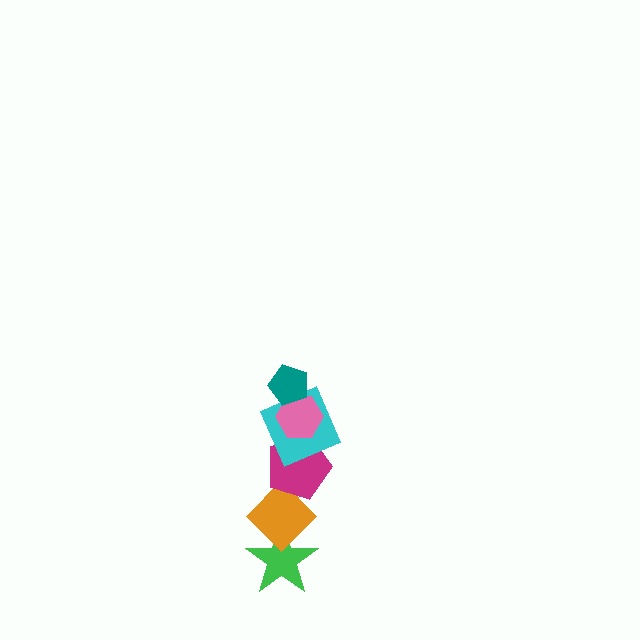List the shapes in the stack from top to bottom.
From top to bottom: the teal pentagon, the pink hexagon, the cyan square, the magenta pentagon, the orange diamond, the green star.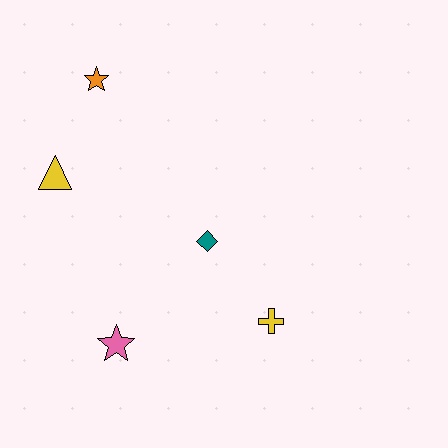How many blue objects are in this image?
There are no blue objects.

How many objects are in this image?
There are 5 objects.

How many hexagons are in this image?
There are no hexagons.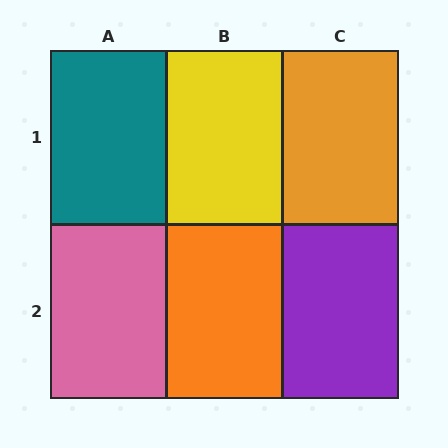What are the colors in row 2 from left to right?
Pink, orange, purple.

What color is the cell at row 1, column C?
Orange.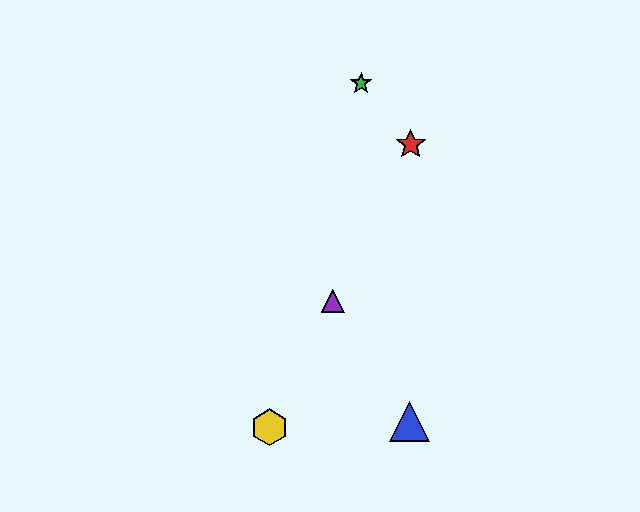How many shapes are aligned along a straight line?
3 shapes (the red star, the yellow hexagon, the purple triangle) are aligned along a straight line.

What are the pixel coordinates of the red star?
The red star is at (411, 144).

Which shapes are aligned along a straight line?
The red star, the yellow hexagon, the purple triangle are aligned along a straight line.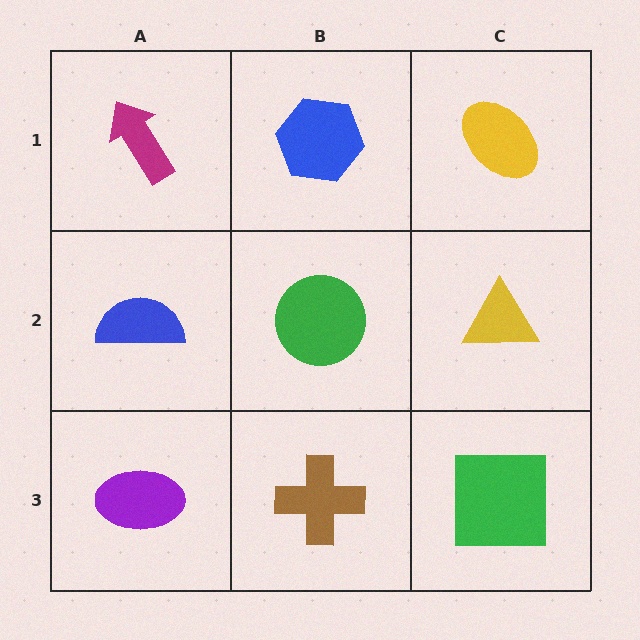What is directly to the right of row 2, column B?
A yellow triangle.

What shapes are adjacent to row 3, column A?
A blue semicircle (row 2, column A), a brown cross (row 3, column B).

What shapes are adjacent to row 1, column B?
A green circle (row 2, column B), a magenta arrow (row 1, column A), a yellow ellipse (row 1, column C).